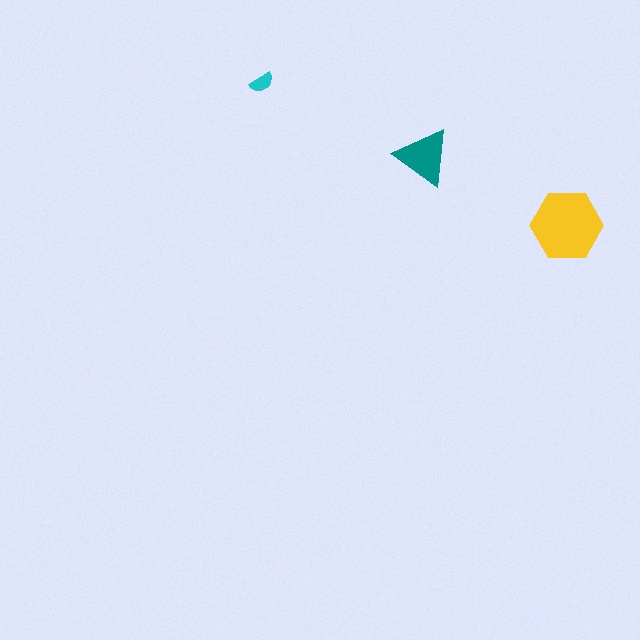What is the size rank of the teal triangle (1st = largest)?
2nd.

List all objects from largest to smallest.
The yellow hexagon, the teal triangle, the cyan semicircle.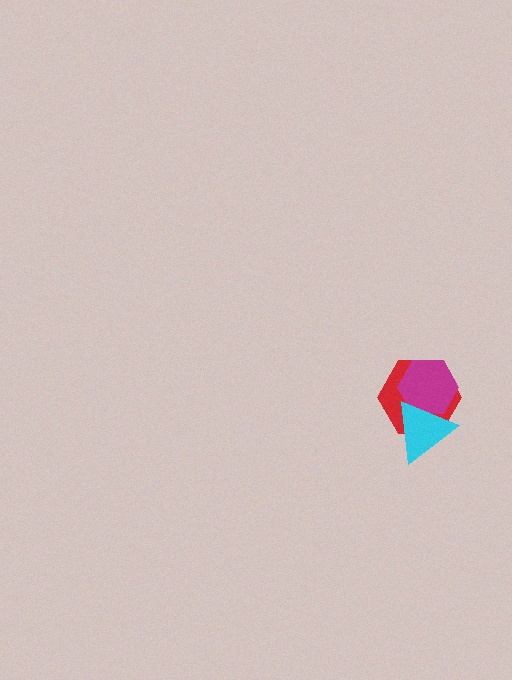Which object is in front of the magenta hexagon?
The cyan triangle is in front of the magenta hexagon.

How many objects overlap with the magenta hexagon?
2 objects overlap with the magenta hexagon.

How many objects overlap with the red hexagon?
2 objects overlap with the red hexagon.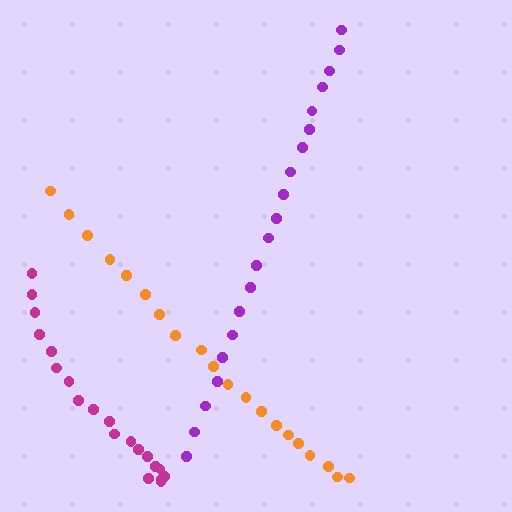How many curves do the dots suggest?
There are 3 distinct paths.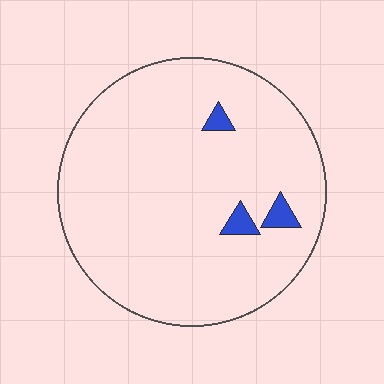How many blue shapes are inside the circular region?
3.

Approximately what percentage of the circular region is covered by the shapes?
Approximately 5%.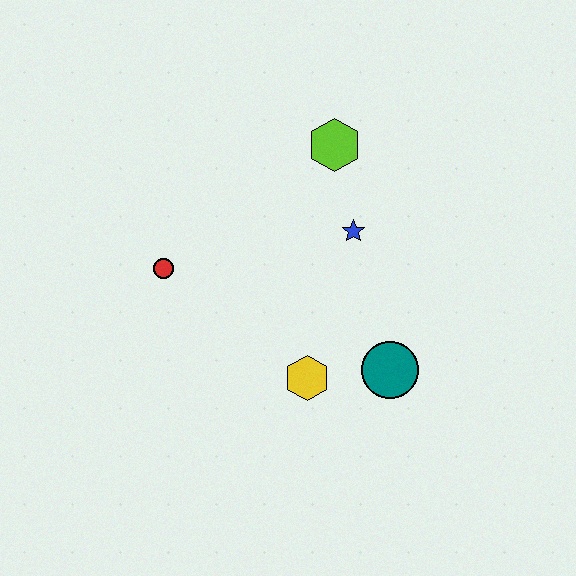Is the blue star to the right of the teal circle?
No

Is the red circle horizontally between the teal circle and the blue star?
No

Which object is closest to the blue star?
The lime hexagon is closest to the blue star.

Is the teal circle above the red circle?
No